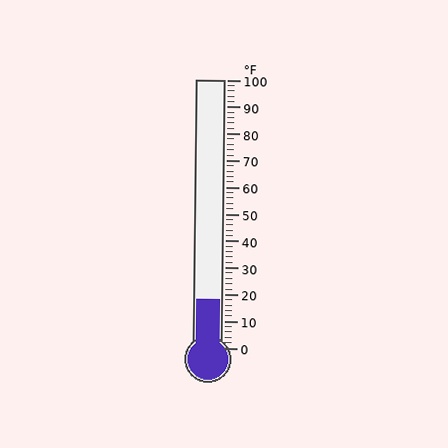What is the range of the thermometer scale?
The thermometer scale ranges from 0°F to 100°F.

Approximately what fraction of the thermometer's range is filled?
The thermometer is filled to approximately 20% of its range.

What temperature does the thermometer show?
The thermometer shows approximately 18°F.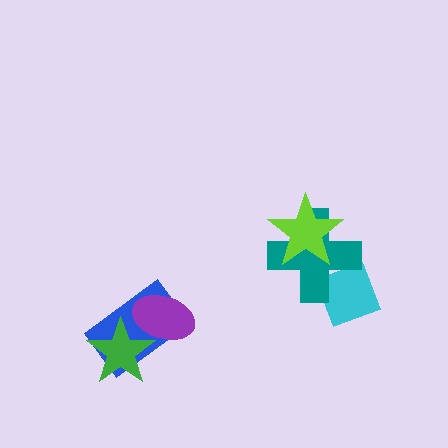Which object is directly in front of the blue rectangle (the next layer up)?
The purple ellipse is directly in front of the blue rectangle.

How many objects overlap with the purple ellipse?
2 objects overlap with the purple ellipse.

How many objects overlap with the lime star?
1 object overlaps with the lime star.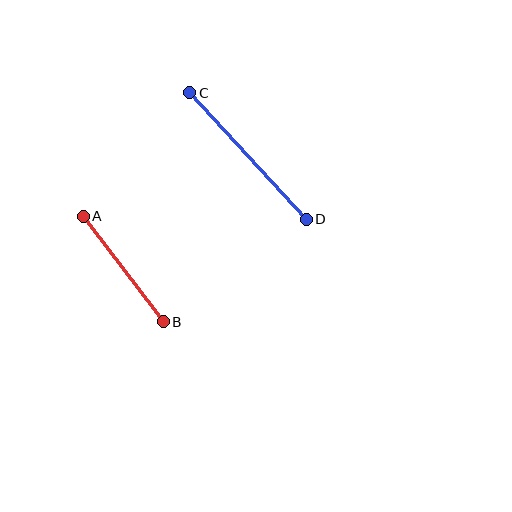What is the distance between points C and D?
The distance is approximately 172 pixels.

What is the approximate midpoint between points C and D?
The midpoint is at approximately (248, 156) pixels.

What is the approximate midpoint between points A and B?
The midpoint is at approximately (123, 269) pixels.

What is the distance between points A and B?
The distance is approximately 132 pixels.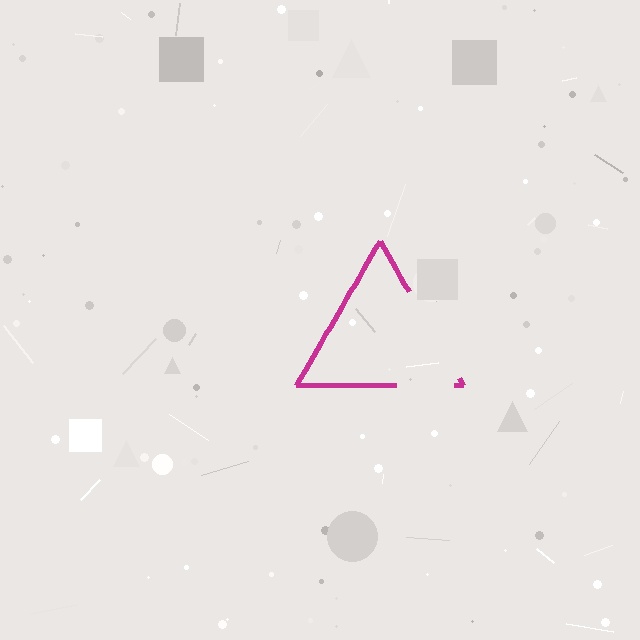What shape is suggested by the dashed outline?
The dashed outline suggests a triangle.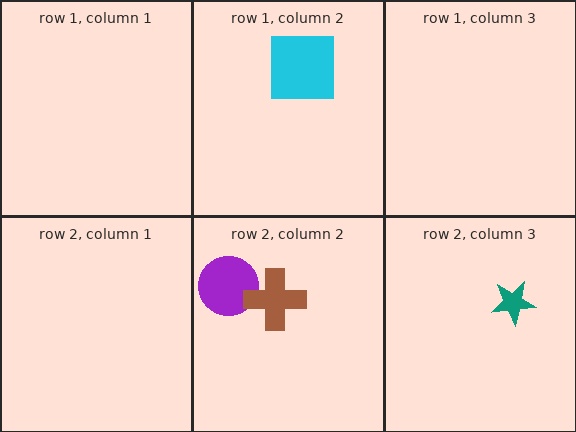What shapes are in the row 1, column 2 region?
The cyan square.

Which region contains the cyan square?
The row 1, column 2 region.